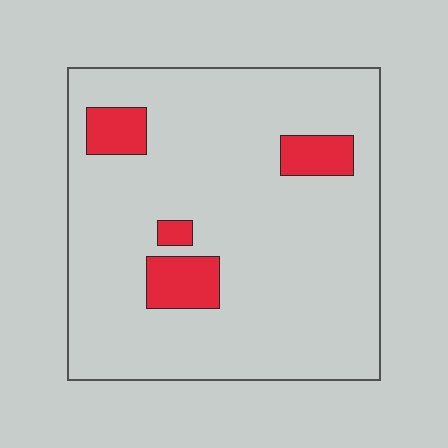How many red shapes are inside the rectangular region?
4.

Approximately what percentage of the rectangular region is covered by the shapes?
Approximately 10%.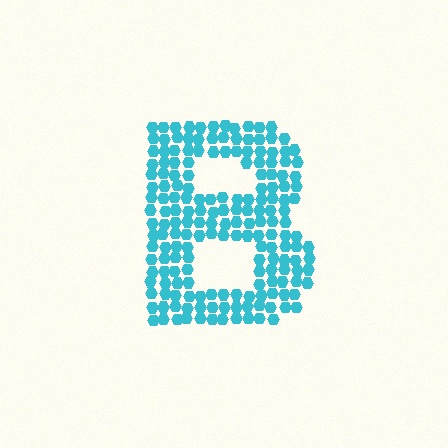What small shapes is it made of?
It is made of small hexagons.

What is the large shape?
The large shape is the letter B.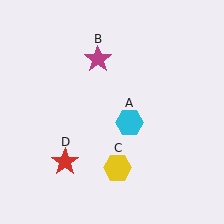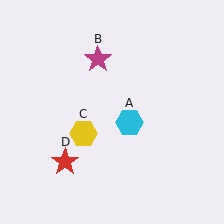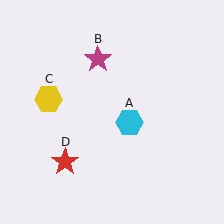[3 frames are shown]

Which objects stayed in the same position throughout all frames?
Cyan hexagon (object A) and magenta star (object B) and red star (object D) remained stationary.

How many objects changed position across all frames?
1 object changed position: yellow hexagon (object C).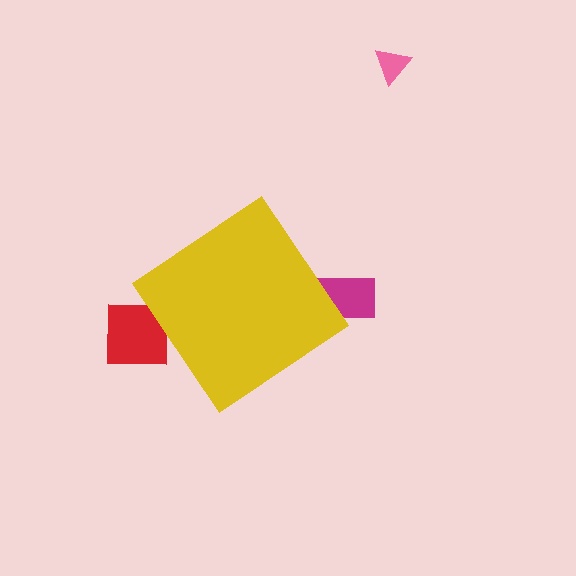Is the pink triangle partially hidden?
No, the pink triangle is fully visible.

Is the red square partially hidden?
Yes, the red square is partially hidden behind the yellow diamond.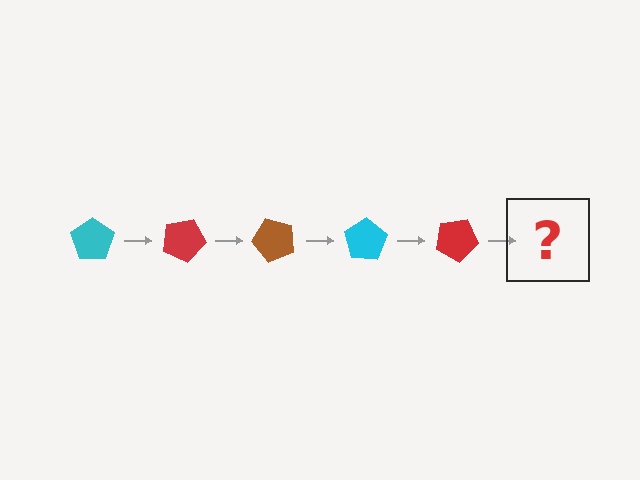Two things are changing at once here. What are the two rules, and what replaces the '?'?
The two rules are that it rotates 25 degrees each step and the color cycles through cyan, red, and brown. The '?' should be a brown pentagon, rotated 125 degrees from the start.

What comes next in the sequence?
The next element should be a brown pentagon, rotated 125 degrees from the start.